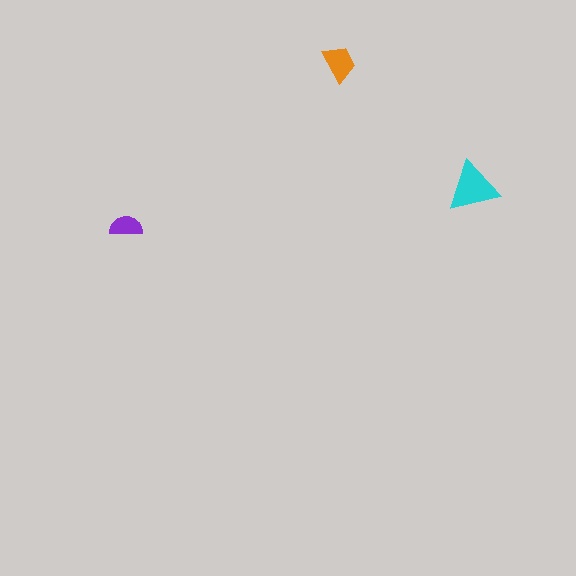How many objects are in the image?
There are 3 objects in the image.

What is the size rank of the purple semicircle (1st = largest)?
3rd.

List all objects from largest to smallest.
The cyan triangle, the orange trapezoid, the purple semicircle.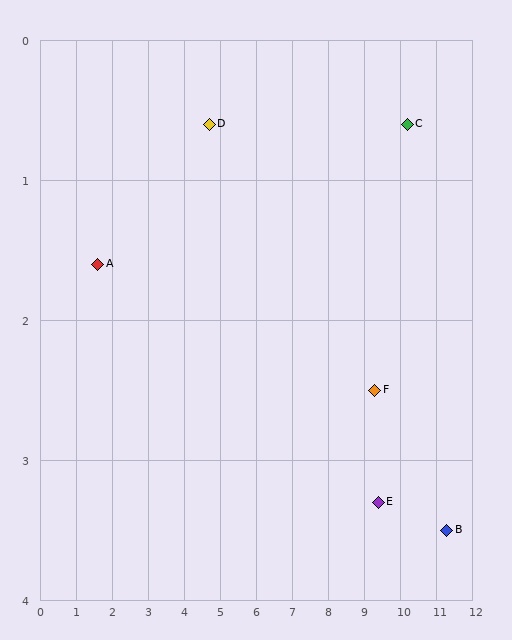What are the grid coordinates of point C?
Point C is at approximately (10.2, 0.6).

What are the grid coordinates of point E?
Point E is at approximately (9.4, 3.3).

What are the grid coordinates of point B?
Point B is at approximately (11.3, 3.5).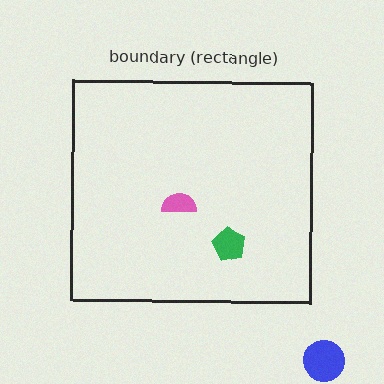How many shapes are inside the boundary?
2 inside, 1 outside.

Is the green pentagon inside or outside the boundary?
Inside.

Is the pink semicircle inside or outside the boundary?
Inside.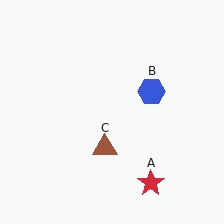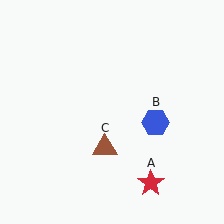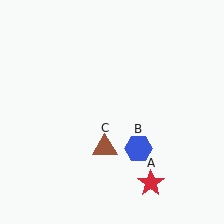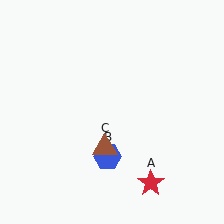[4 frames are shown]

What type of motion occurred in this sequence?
The blue hexagon (object B) rotated clockwise around the center of the scene.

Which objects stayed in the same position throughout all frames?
Red star (object A) and brown triangle (object C) remained stationary.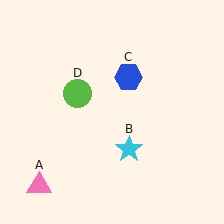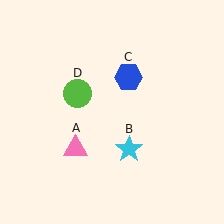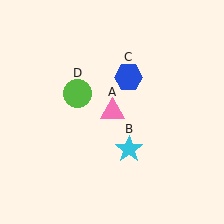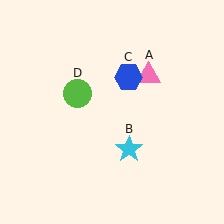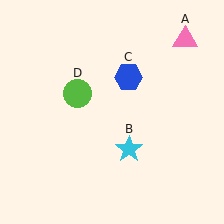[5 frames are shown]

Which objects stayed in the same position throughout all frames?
Cyan star (object B) and blue hexagon (object C) and lime circle (object D) remained stationary.